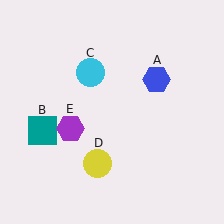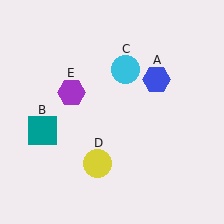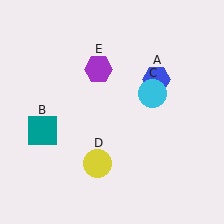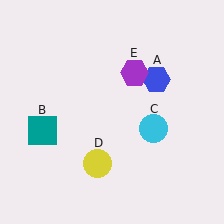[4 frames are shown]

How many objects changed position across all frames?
2 objects changed position: cyan circle (object C), purple hexagon (object E).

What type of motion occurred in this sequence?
The cyan circle (object C), purple hexagon (object E) rotated clockwise around the center of the scene.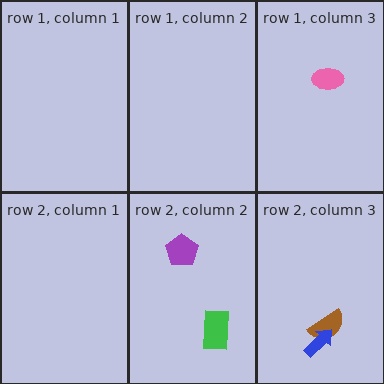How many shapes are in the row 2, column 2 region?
2.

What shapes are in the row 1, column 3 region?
The pink ellipse.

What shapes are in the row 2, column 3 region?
The brown semicircle, the blue arrow.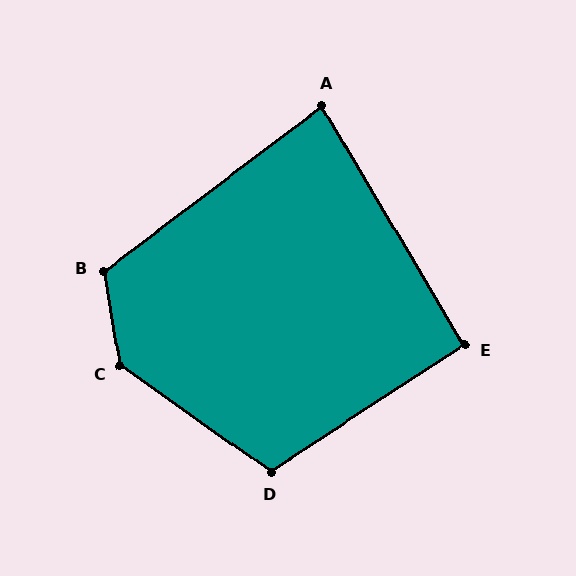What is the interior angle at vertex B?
Approximately 117 degrees (obtuse).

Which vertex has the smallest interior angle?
A, at approximately 84 degrees.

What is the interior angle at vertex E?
Approximately 93 degrees (approximately right).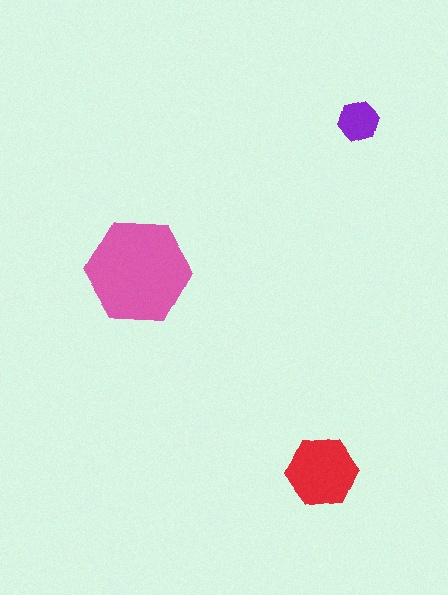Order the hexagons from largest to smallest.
the pink one, the red one, the purple one.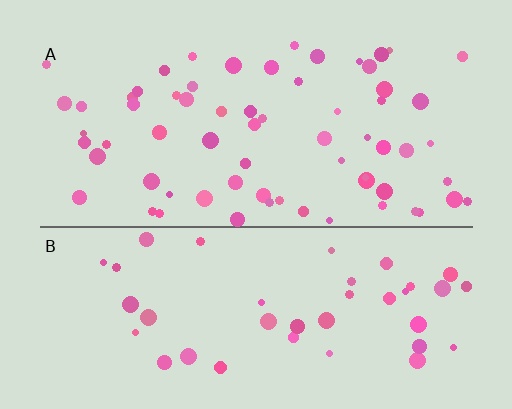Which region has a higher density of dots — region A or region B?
A (the top).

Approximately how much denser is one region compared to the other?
Approximately 1.6× — region A over region B.